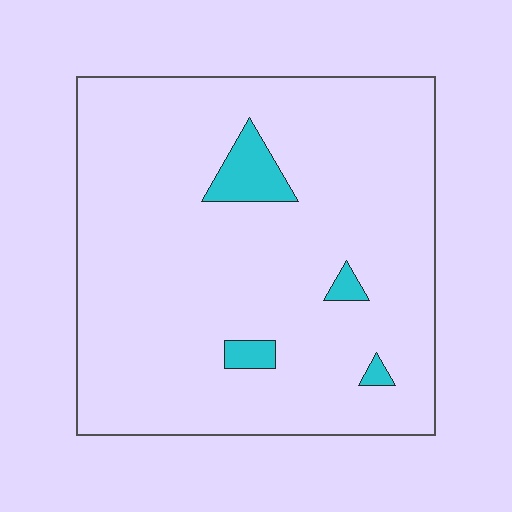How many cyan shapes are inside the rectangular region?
4.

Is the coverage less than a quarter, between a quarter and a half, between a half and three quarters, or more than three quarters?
Less than a quarter.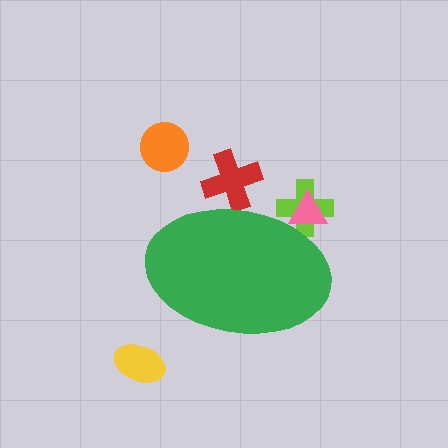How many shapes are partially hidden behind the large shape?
3 shapes are partially hidden.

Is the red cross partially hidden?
Yes, the red cross is partially hidden behind the green ellipse.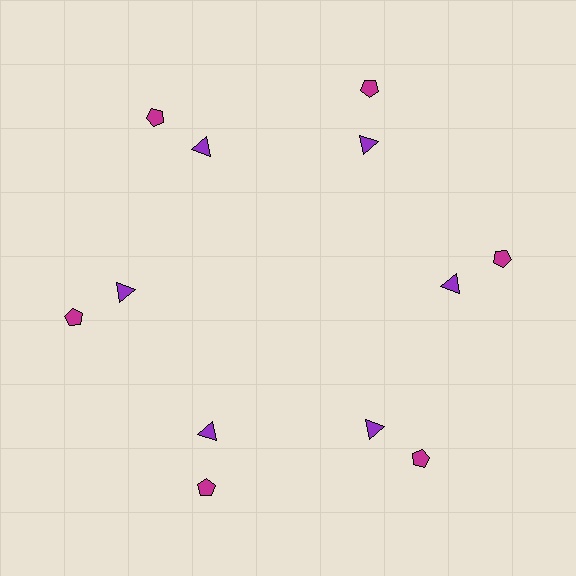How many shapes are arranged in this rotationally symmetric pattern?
There are 12 shapes, arranged in 6 groups of 2.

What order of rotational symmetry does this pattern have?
This pattern has 6-fold rotational symmetry.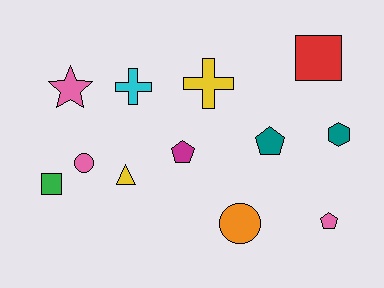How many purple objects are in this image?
There are no purple objects.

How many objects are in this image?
There are 12 objects.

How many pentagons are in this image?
There are 3 pentagons.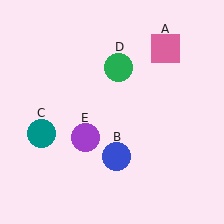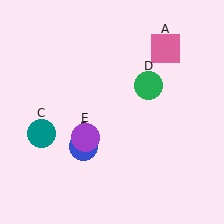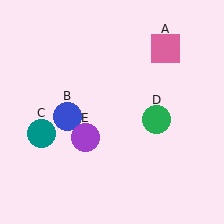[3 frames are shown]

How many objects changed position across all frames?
2 objects changed position: blue circle (object B), green circle (object D).